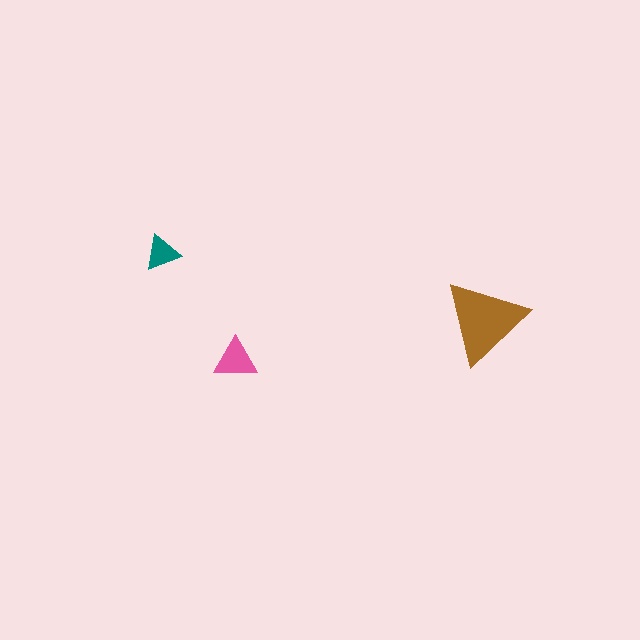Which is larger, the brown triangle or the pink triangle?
The brown one.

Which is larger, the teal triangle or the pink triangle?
The pink one.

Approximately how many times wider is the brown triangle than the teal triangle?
About 2.5 times wider.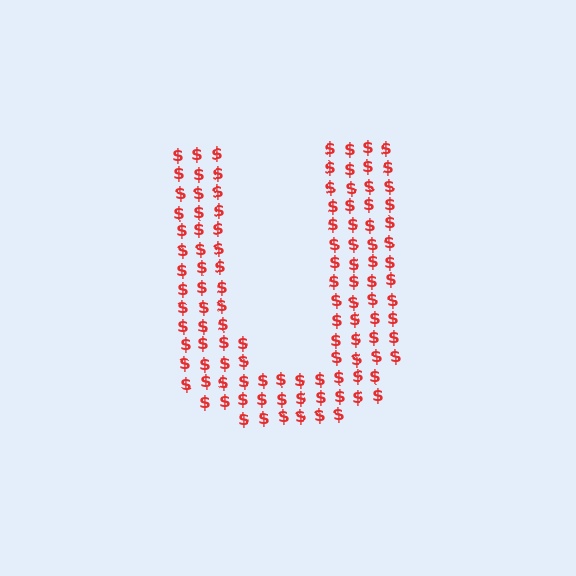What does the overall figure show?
The overall figure shows the letter U.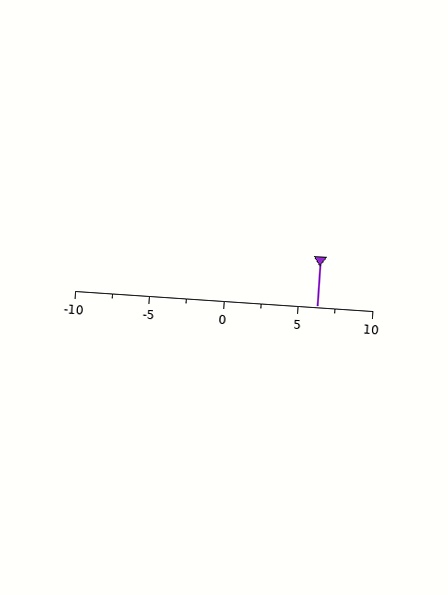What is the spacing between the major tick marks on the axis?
The major ticks are spaced 5 apart.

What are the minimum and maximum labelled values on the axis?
The axis runs from -10 to 10.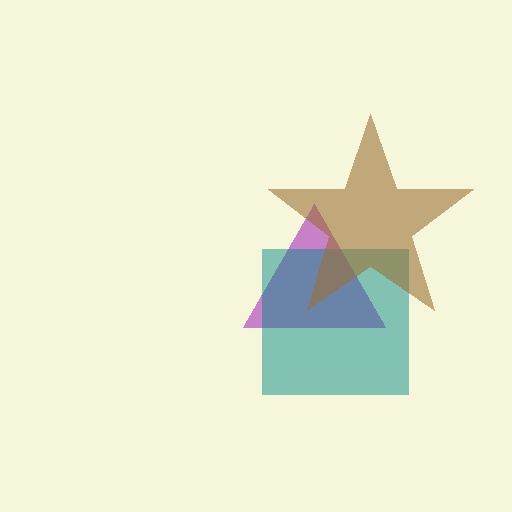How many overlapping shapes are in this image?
There are 3 overlapping shapes in the image.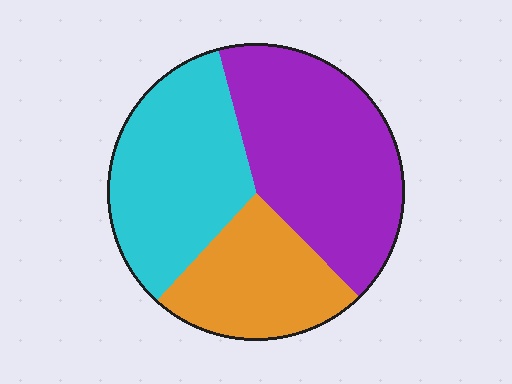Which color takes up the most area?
Purple, at roughly 40%.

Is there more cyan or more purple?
Purple.